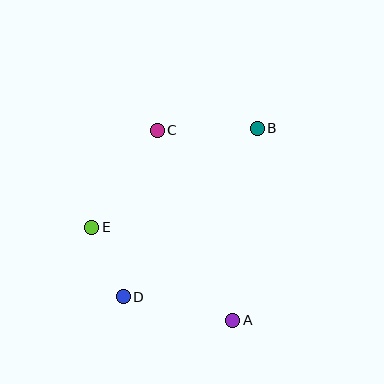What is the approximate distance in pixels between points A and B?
The distance between A and B is approximately 193 pixels.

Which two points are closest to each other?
Points D and E are closest to each other.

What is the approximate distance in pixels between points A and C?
The distance between A and C is approximately 205 pixels.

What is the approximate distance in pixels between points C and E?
The distance between C and E is approximately 117 pixels.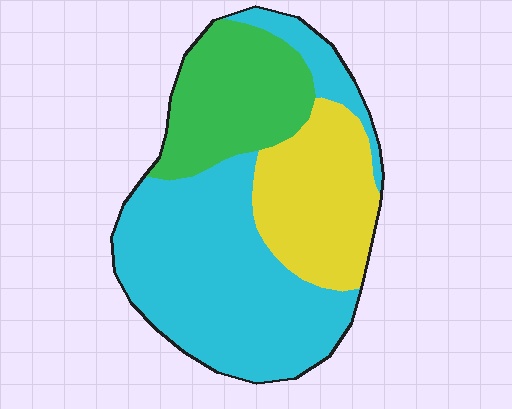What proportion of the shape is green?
Green covers about 25% of the shape.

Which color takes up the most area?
Cyan, at roughly 50%.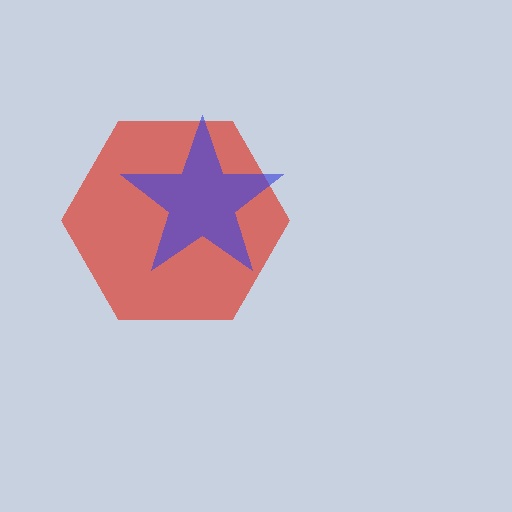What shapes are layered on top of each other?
The layered shapes are: a red hexagon, a blue star.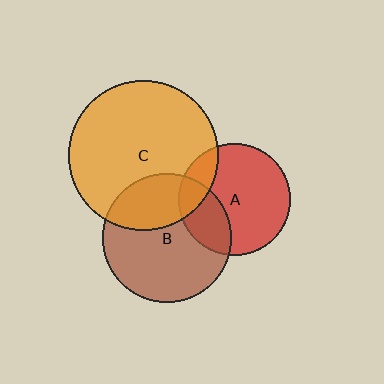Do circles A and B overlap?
Yes.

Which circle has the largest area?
Circle C (orange).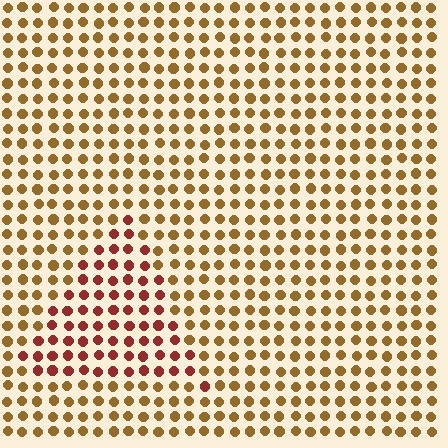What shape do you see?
I see a triangle.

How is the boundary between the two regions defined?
The boundary is defined purely by a slight shift in hue (about 37 degrees). Spacing, size, and orientation are identical on both sides.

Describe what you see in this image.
The image is filled with small brown elements in a uniform arrangement. A triangle-shaped region is visible where the elements are tinted to a slightly different hue, forming a subtle color boundary.